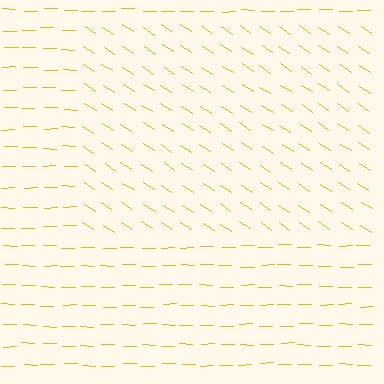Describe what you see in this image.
The image is filled with small yellow line segments. A rectangle region in the image has lines oriented differently from the surrounding lines, creating a visible texture boundary.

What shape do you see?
I see a rectangle.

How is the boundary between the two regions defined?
The boundary is defined purely by a change in line orientation (approximately 33 degrees difference). All lines are the same color and thickness.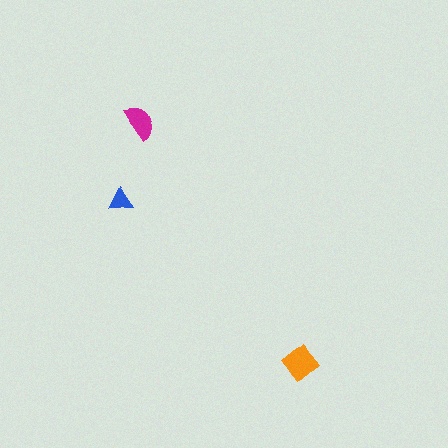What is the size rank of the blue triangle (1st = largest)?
3rd.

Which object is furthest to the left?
The blue triangle is leftmost.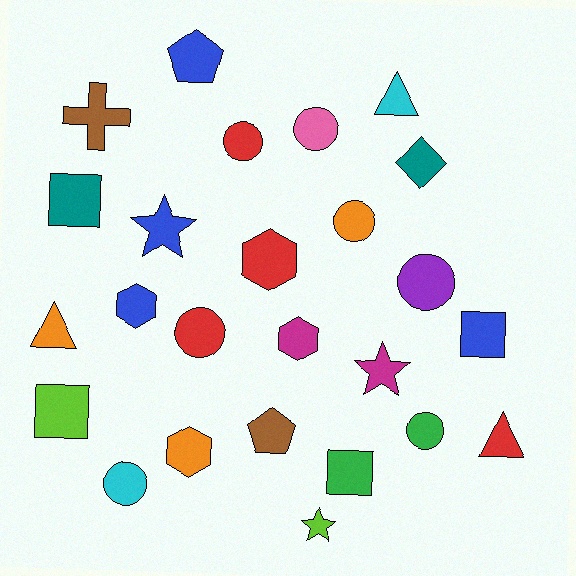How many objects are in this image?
There are 25 objects.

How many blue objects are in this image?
There are 4 blue objects.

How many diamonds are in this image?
There is 1 diamond.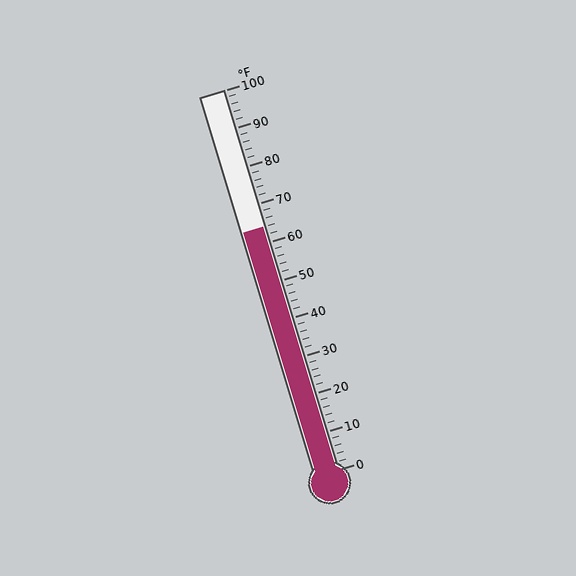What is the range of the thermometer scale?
The thermometer scale ranges from 0°F to 100°F.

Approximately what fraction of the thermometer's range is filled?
The thermometer is filled to approximately 65% of its range.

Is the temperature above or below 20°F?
The temperature is above 20°F.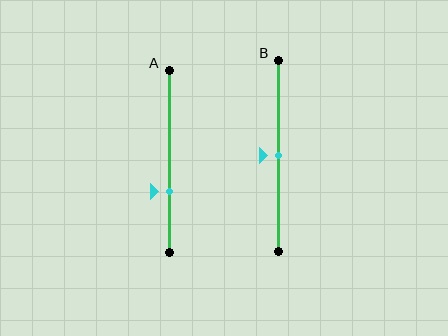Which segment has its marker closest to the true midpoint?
Segment B has its marker closest to the true midpoint.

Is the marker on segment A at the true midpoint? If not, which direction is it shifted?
No, the marker on segment A is shifted downward by about 17% of the segment length.